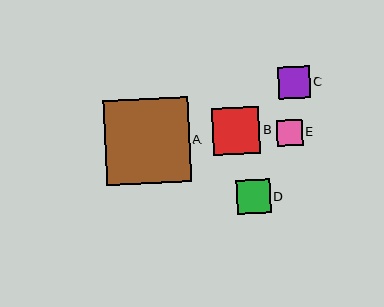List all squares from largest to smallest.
From largest to smallest: A, B, D, C, E.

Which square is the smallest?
Square E is the smallest with a size of approximately 26 pixels.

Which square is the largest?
Square A is the largest with a size of approximately 85 pixels.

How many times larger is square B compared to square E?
Square B is approximately 1.8 times the size of square E.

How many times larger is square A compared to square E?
Square A is approximately 3.3 times the size of square E.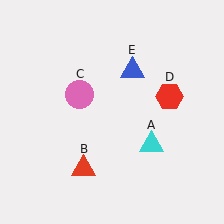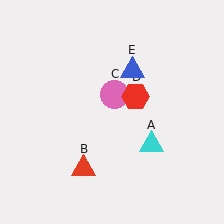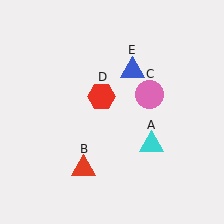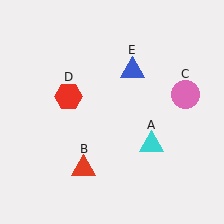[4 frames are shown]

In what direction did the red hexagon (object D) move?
The red hexagon (object D) moved left.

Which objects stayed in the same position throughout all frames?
Cyan triangle (object A) and red triangle (object B) and blue triangle (object E) remained stationary.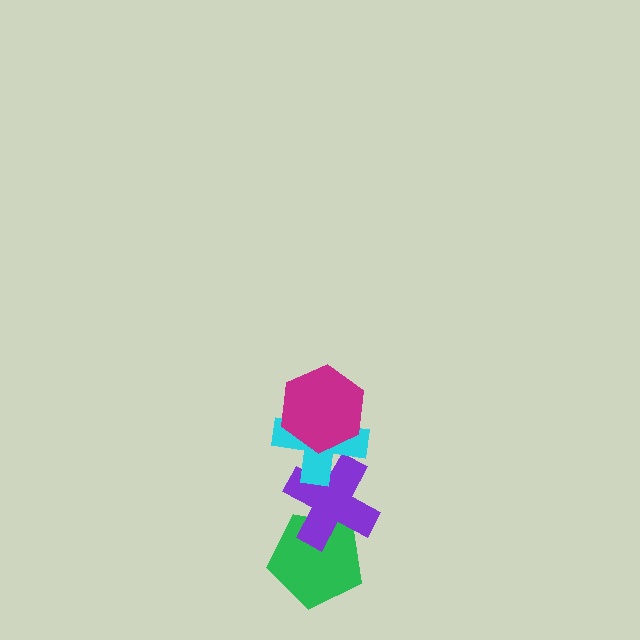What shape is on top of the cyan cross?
The magenta hexagon is on top of the cyan cross.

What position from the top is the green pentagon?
The green pentagon is 4th from the top.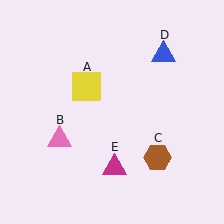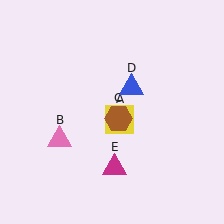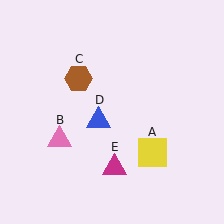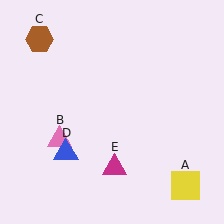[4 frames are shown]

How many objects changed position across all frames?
3 objects changed position: yellow square (object A), brown hexagon (object C), blue triangle (object D).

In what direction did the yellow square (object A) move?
The yellow square (object A) moved down and to the right.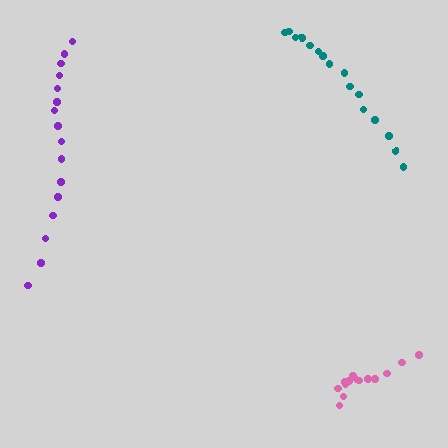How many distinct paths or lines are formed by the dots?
There are 3 distinct paths.